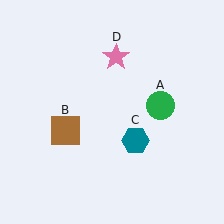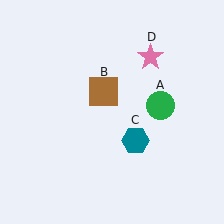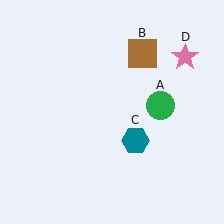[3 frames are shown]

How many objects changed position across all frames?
2 objects changed position: brown square (object B), pink star (object D).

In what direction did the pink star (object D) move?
The pink star (object D) moved right.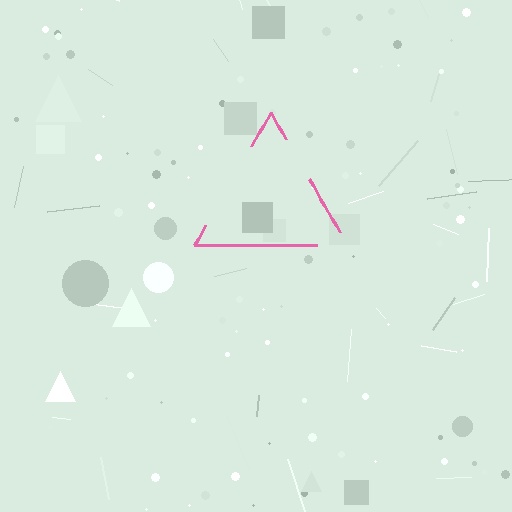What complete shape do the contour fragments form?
The contour fragments form a triangle.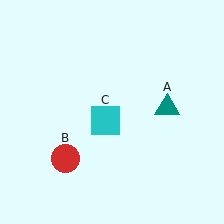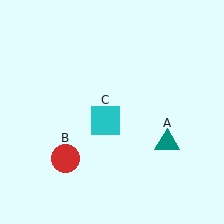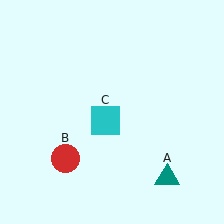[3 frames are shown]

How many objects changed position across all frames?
1 object changed position: teal triangle (object A).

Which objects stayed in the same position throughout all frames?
Red circle (object B) and cyan square (object C) remained stationary.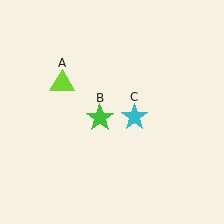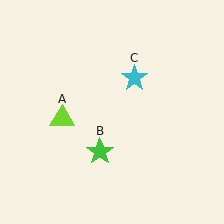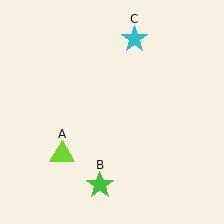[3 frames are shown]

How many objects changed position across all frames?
3 objects changed position: lime triangle (object A), green star (object B), cyan star (object C).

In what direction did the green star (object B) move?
The green star (object B) moved down.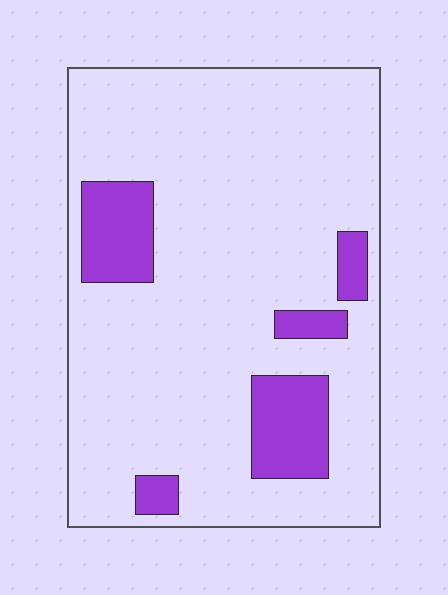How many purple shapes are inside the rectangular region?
5.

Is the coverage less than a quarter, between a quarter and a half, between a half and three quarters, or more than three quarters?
Less than a quarter.